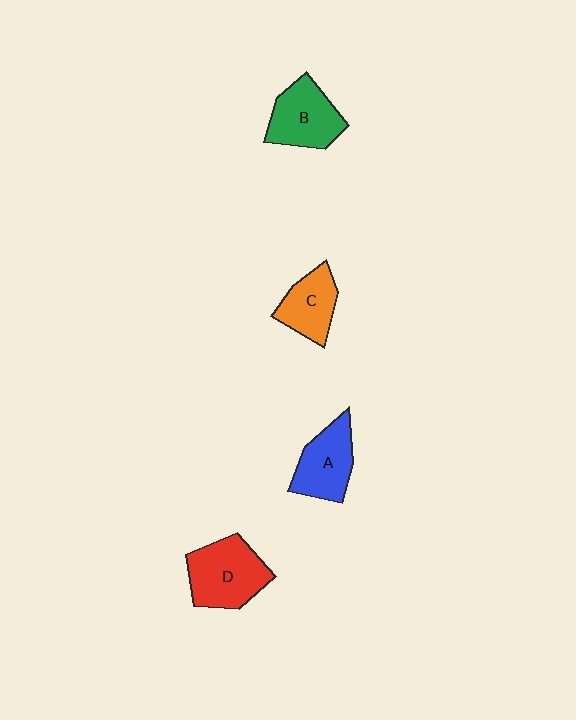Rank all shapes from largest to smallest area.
From largest to smallest: D (red), B (green), A (blue), C (orange).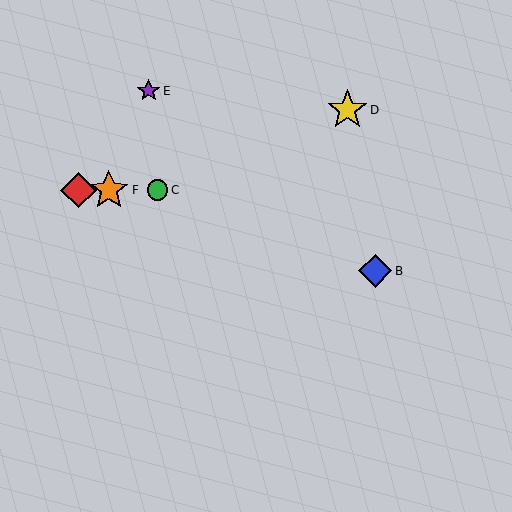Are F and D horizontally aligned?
No, F is at y≈190 and D is at y≈110.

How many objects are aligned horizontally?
3 objects (A, C, F) are aligned horizontally.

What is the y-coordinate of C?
Object C is at y≈190.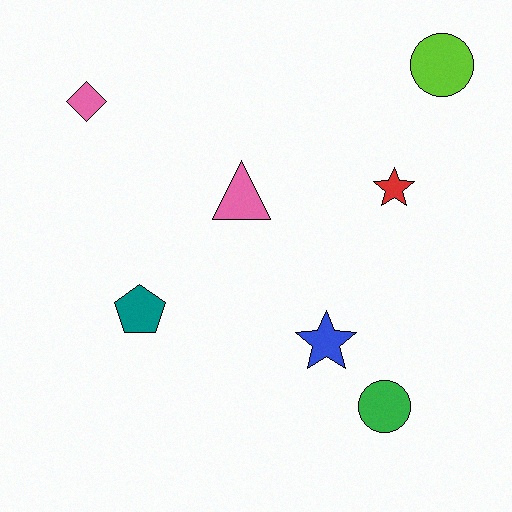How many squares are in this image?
There are no squares.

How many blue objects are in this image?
There is 1 blue object.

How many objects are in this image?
There are 7 objects.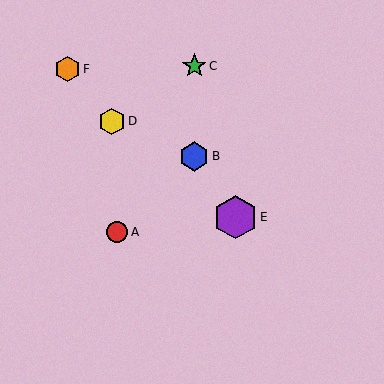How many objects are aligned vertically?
2 objects (B, C) are aligned vertically.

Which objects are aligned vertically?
Objects B, C are aligned vertically.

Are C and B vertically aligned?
Yes, both are at x≈194.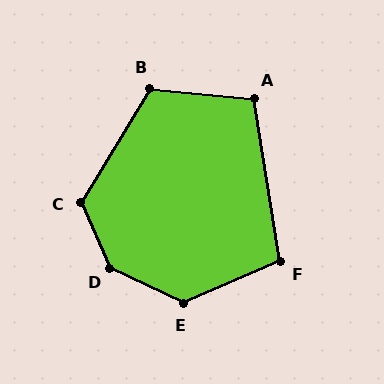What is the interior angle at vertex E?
Approximately 130 degrees (obtuse).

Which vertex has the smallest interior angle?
F, at approximately 105 degrees.